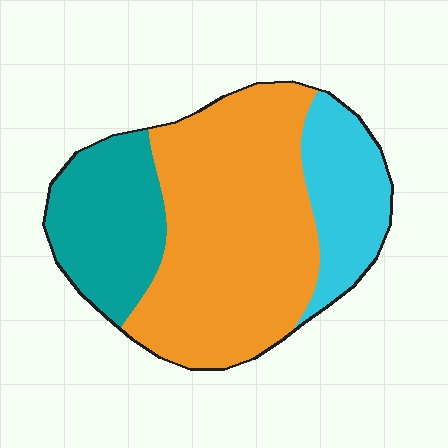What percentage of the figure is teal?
Teal covers around 25% of the figure.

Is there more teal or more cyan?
Teal.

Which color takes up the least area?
Cyan, at roughly 20%.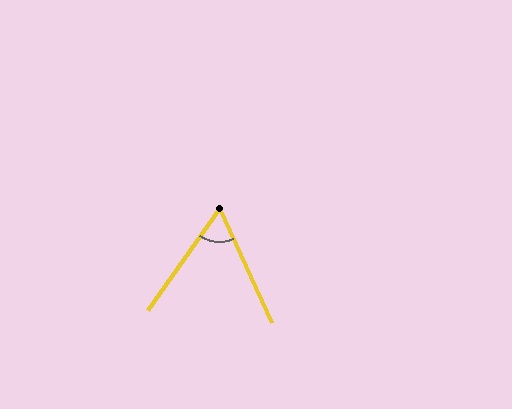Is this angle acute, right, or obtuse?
It is acute.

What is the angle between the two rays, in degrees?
Approximately 60 degrees.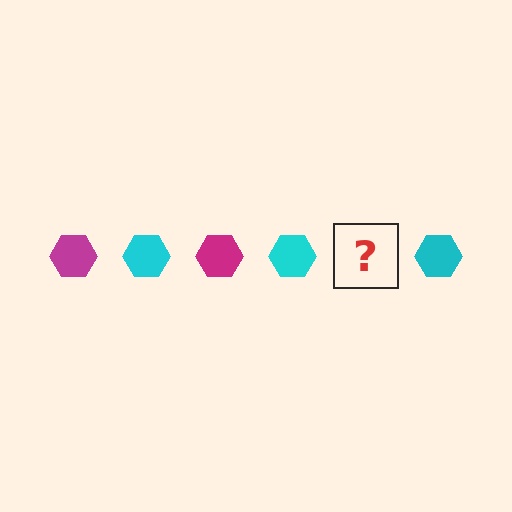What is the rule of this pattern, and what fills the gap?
The rule is that the pattern cycles through magenta, cyan hexagons. The gap should be filled with a magenta hexagon.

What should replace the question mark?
The question mark should be replaced with a magenta hexagon.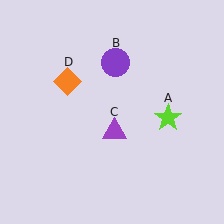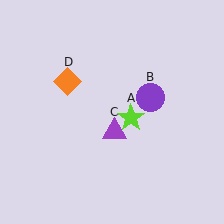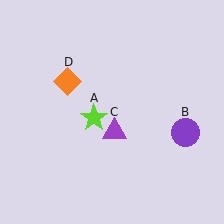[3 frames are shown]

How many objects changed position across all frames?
2 objects changed position: lime star (object A), purple circle (object B).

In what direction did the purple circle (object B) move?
The purple circle (object B) moved down and to the right.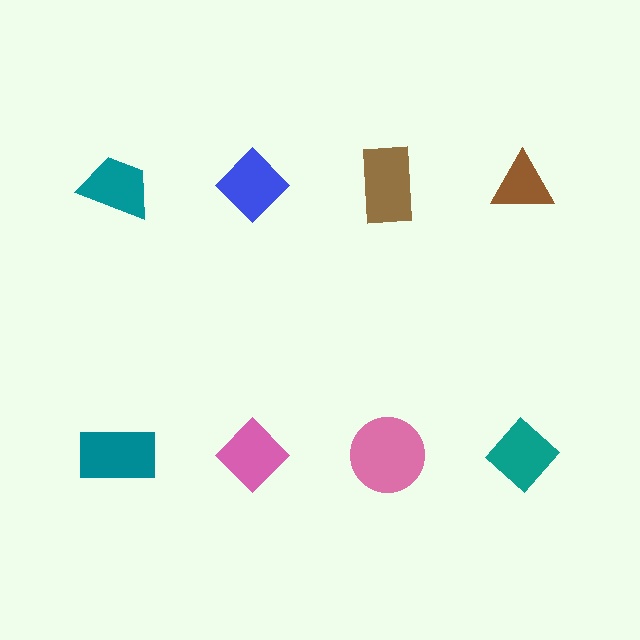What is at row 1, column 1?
A teal trapezoid.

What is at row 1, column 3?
A brown rectangle.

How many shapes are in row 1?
4 shapes.